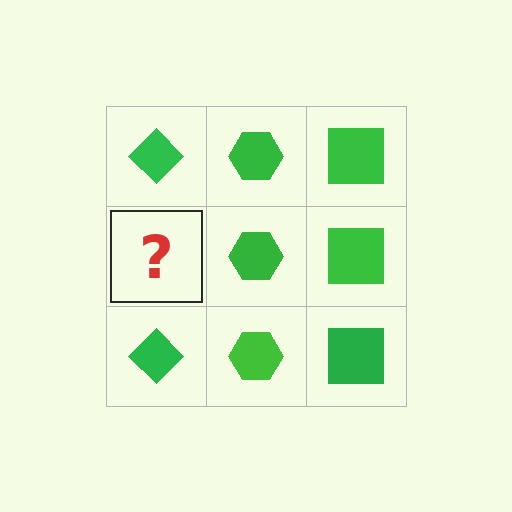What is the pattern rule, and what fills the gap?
The rule is that each column has a consistent shape. The gap should be filled with a green diamond.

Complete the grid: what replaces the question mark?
The question mark should be replaced with a green diamond.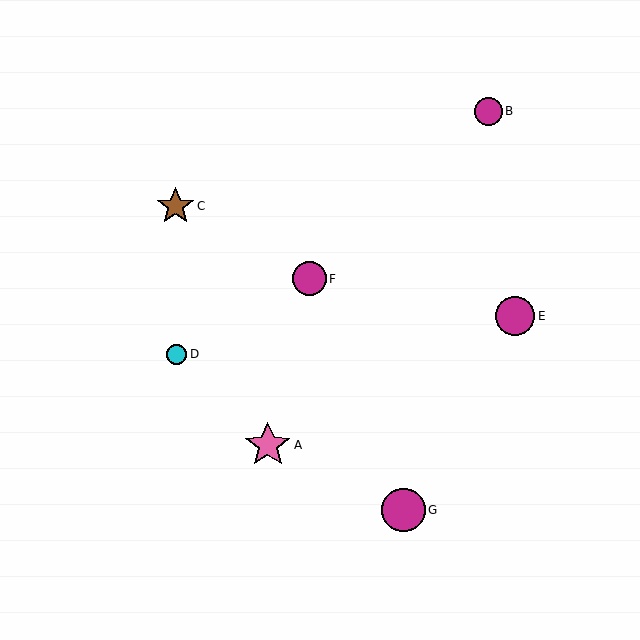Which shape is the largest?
The pink star (labeled A) is the largest.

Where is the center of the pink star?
The center of the pink star is at (268, 445).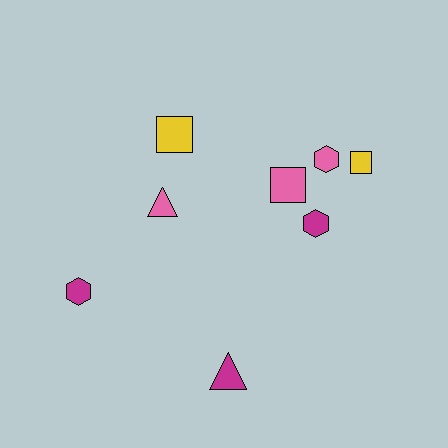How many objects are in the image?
There are 8 objects.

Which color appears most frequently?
Pink, with 3 objects.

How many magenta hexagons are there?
There are 2 magenta hexagons.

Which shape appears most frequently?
Square, with 3 objects.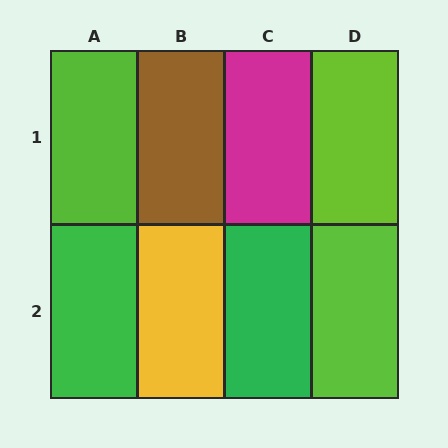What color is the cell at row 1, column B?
Brown.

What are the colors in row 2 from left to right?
Green, yellow, green, lime.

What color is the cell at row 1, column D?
Lime.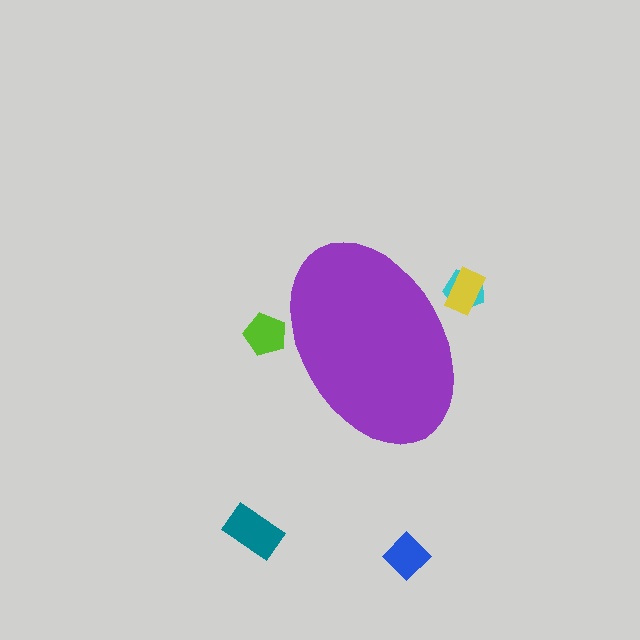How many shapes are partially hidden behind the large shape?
3 shapes are partially hidden.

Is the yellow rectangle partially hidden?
Yes, the yellow rectangle is partially hidden behind the purple ellipse.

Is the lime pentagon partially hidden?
Yes, the lime pentagon is partially hidden behind the purple ellipse.